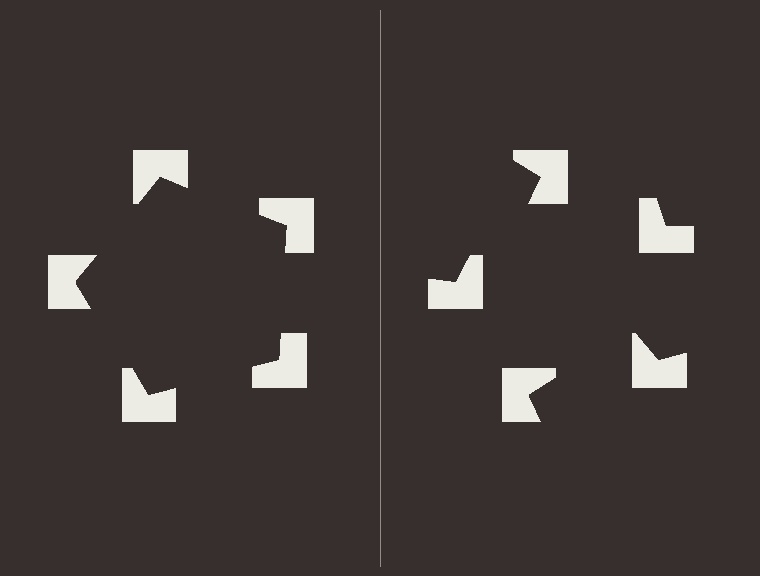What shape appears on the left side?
An illusory pentagon.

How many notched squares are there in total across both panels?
10 — 5 on each side.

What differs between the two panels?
The notched squares are positioned identically on both sides; only the wedge orientations differ. On the left they align to a pentagon; on the right they are misaligned.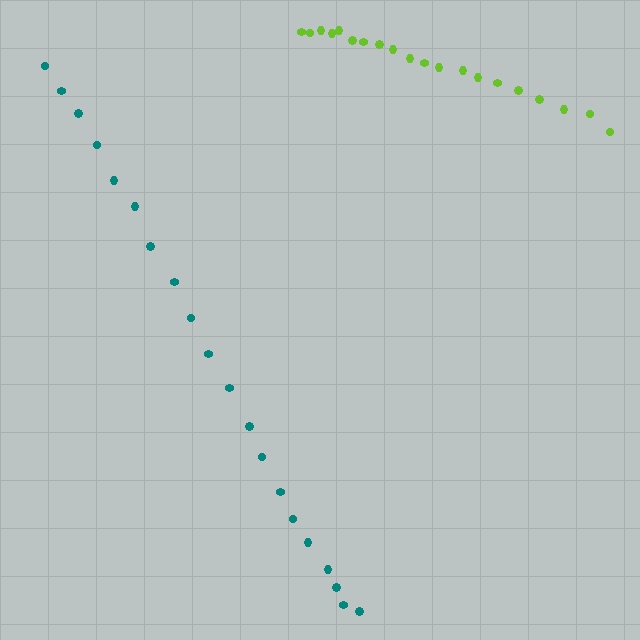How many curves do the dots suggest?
There are 2 distinct paths.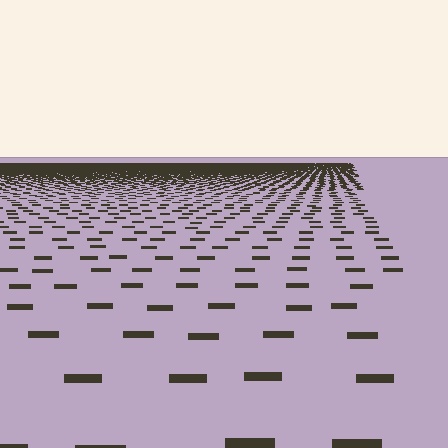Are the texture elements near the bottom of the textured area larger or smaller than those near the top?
Larger. Near the bottom, elements are closer to the viewer and appear at a bigger on-screen size.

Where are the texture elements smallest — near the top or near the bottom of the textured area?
Near the top.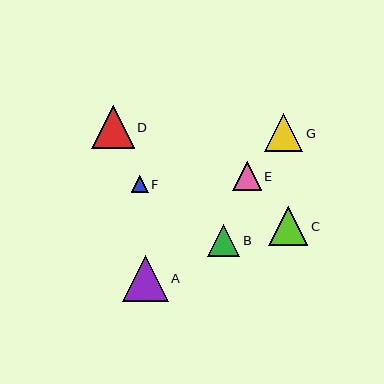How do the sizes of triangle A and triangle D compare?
Triangle A and triangle D are approximately the same size.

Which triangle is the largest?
Triangle A is the largest with a size of approximately 46 pixels.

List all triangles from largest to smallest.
From largest to smallest: A, D, C, G, B, E, F.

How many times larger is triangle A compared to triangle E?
Triangle A is approximately 1.6 times the size of triangle E.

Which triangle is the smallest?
Triangle F is the smallest with a size of approximately 17 pixels.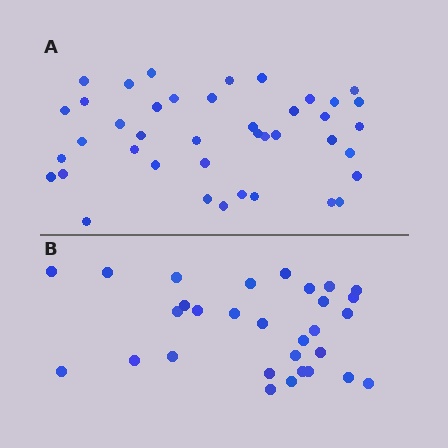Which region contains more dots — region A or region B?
Region A (the top region) has more dots.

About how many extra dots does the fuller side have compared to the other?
Region A has roughly 12 or so more dots than region B.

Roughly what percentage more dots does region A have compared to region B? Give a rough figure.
About 35% more.